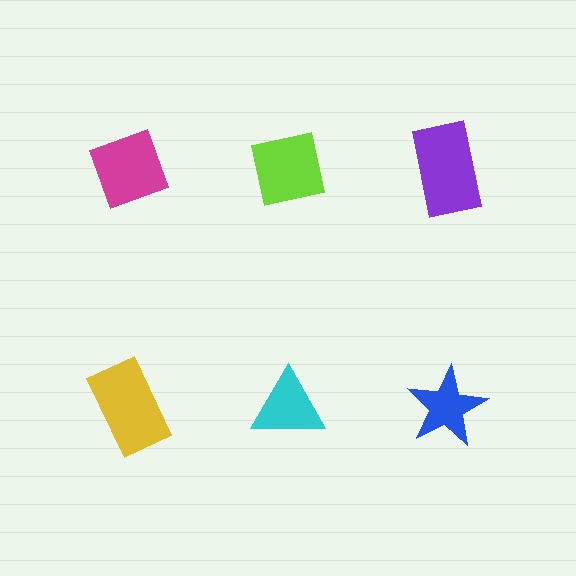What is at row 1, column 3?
A purple rectangle.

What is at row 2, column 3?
A blue star.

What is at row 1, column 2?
A lime square.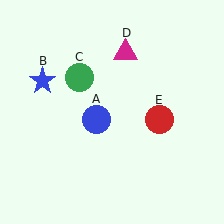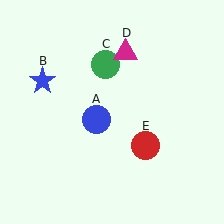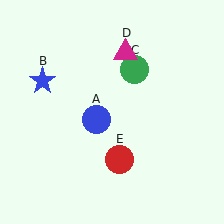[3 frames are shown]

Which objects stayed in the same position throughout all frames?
Blue circle (object A) and blue star (object B) and magenta triangle (object D) remained stationary.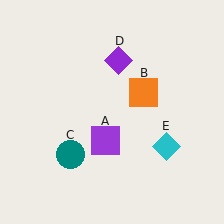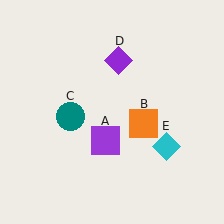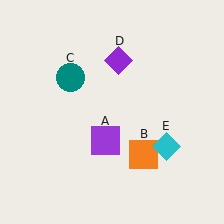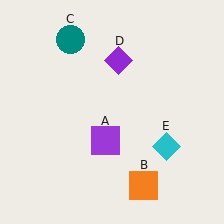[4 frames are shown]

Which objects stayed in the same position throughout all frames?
Purple square (object A) and purple diamond (object D) and cyan diamond (object E) remained stationary.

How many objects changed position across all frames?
2 objects changed position: orange square (object B), teal circle (object C).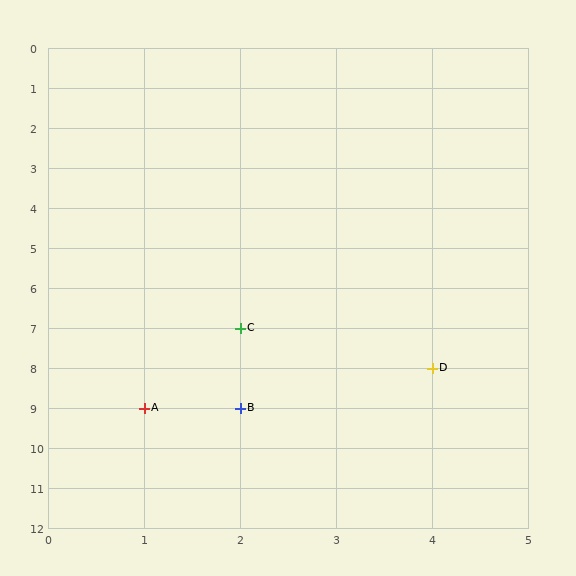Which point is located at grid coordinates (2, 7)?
Point C is at (2, 7).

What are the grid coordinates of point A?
Point A is at grid coordinates (1, 9).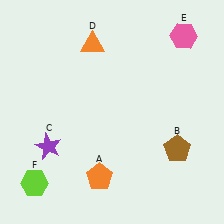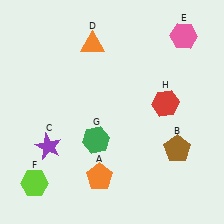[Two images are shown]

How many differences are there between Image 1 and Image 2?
There are 2 differences between the two images.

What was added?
A green hexagon (G), a red hexagon (H) were added in Image 2.